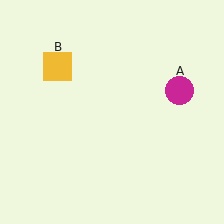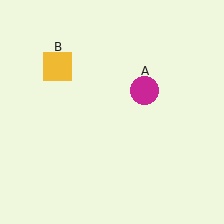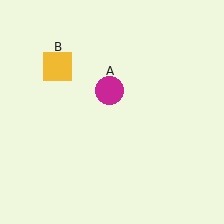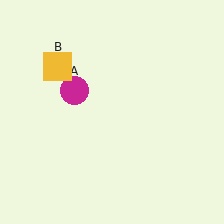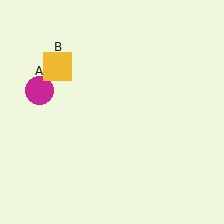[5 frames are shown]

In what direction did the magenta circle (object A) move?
The magenta circle (object A) moved left.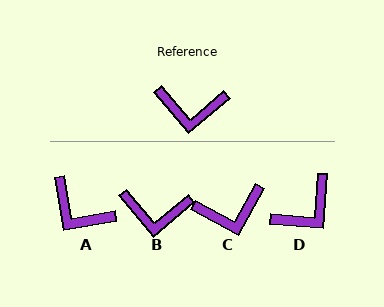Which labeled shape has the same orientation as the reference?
B.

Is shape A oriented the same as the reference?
No, it is off by about 30 degrees.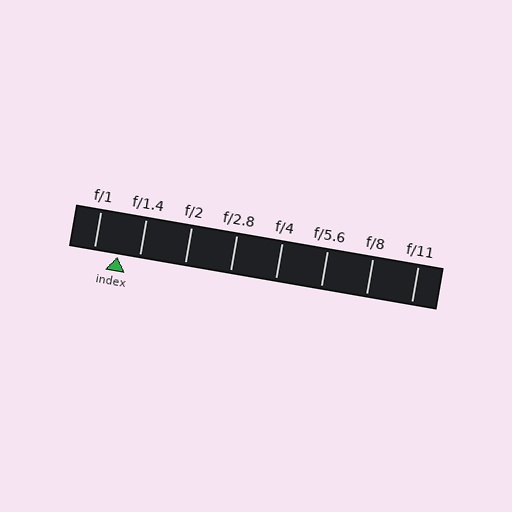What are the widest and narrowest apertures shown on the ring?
The widest aperture shown is f/1 and the narrowest is f/11.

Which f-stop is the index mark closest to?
The index mark is closest to f/1.4.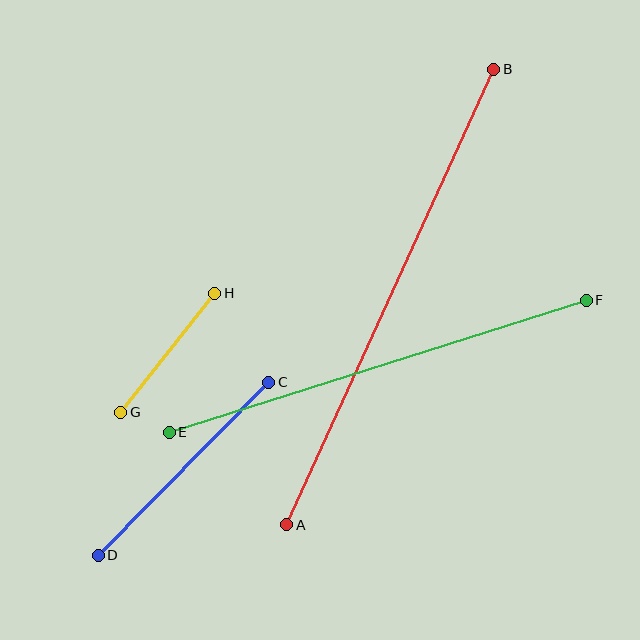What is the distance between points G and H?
The distance is approximately 151 pixels.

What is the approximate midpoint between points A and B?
The midpoint is at approximately (390, 297) pixels.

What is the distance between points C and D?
The distance is approximately 243 pixels.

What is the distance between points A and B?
The distance is approximately 500 pixels.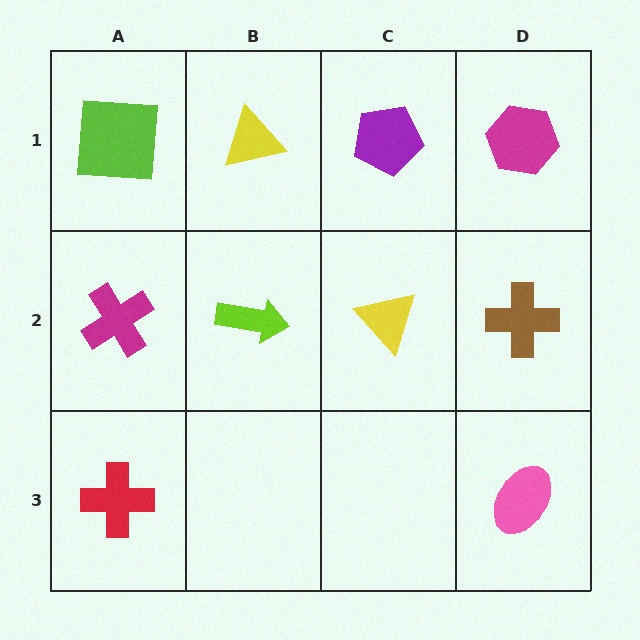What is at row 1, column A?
A lime square.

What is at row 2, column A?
A magenta cross.